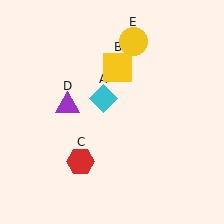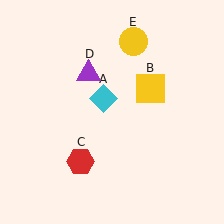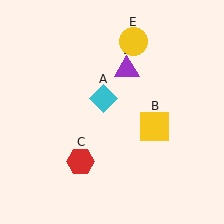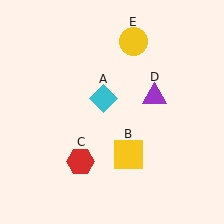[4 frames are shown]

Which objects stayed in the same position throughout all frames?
Cyan diamond (object A) and red hexagon (object C) and yellow circle (object E) remained stationary.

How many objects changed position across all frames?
2 objects changed position: yellow square (object B), purple triangle (object D).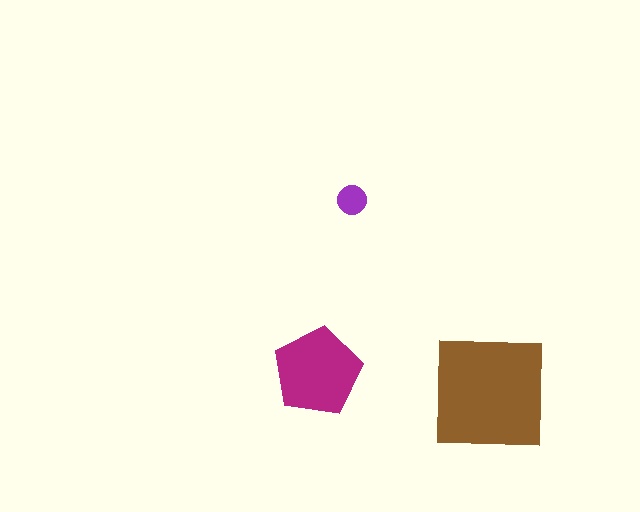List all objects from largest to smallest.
The brown square, the magenta pentagon, the purple circle.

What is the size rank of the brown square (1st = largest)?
1st.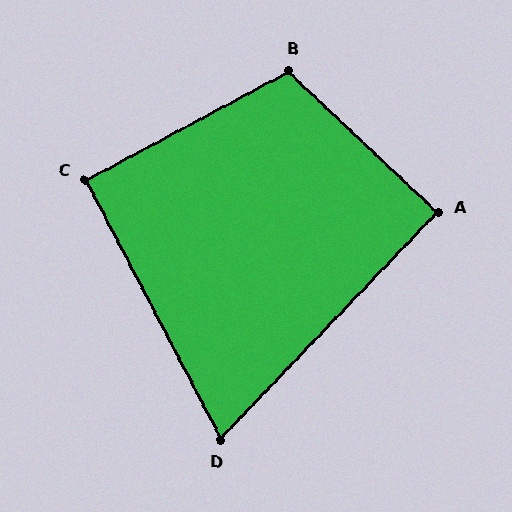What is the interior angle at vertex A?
Approximately 90 degrees (approximately right).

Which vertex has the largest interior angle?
B, at approximately 109 degrees.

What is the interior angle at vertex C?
Approximately 90 degrees (approximately right).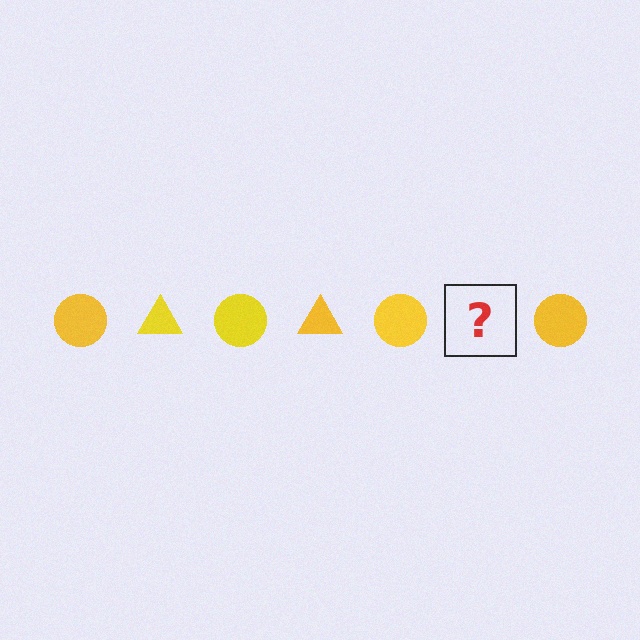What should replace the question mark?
The question mark should be replaced with a yellow triangle.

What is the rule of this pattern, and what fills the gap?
The rule is that the pattern cycles through circle, triangle shapes in yellow. The gap should be filled with a yellow triangle.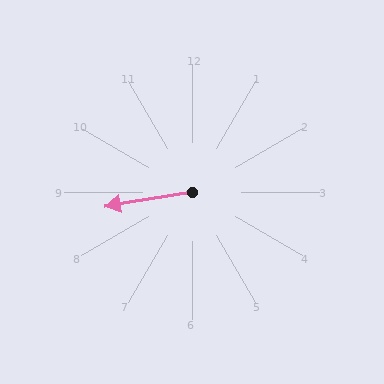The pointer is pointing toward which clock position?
Roughly 9 o'clock.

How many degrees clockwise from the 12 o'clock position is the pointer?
Approximately 261 degrees.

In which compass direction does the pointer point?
West.